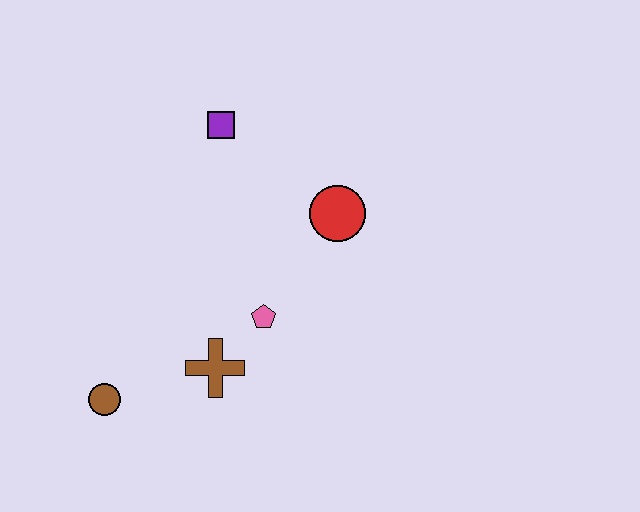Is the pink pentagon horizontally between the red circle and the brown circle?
Yes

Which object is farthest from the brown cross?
The purple square is farthest from the brown cross.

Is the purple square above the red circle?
Yes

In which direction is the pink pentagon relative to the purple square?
The pink pentagon is below the purple square.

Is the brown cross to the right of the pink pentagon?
No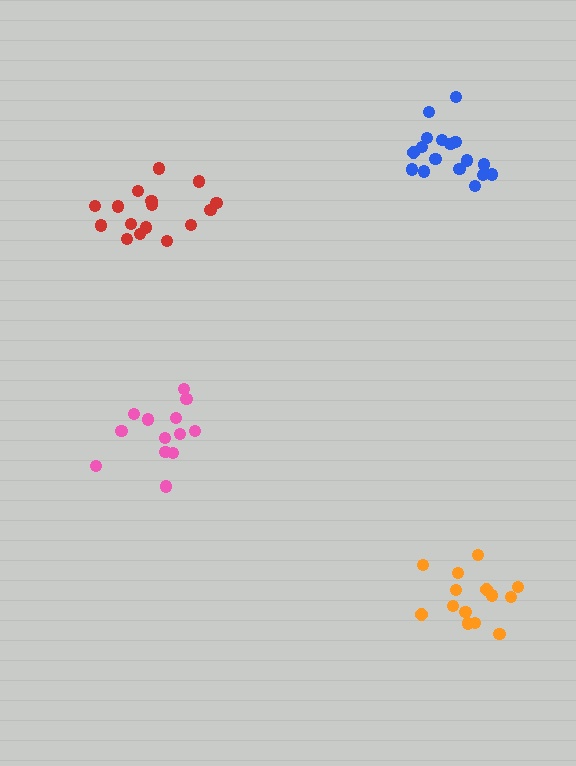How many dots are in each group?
Group 1: 16 dots, Group 2: 14 dots, Group 3: 13 dots, Group 4: 17 dots (60 total).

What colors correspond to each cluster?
The clusters are colored: red, orange, pink, blue.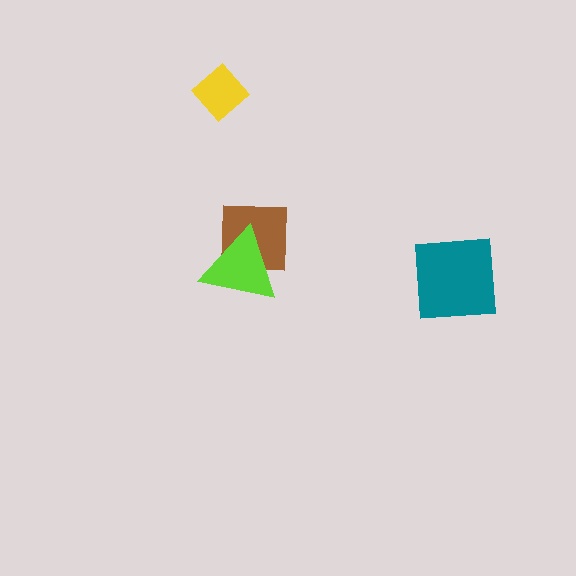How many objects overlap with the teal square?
0 objects overlap with the teal square.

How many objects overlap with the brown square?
1 object overlaps with the brown square.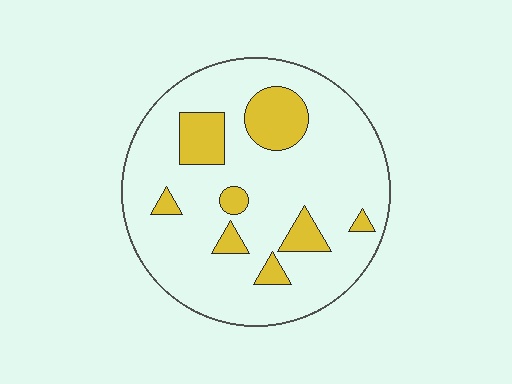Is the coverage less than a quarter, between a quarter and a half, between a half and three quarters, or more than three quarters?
Less than a quarter.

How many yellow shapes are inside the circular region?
8.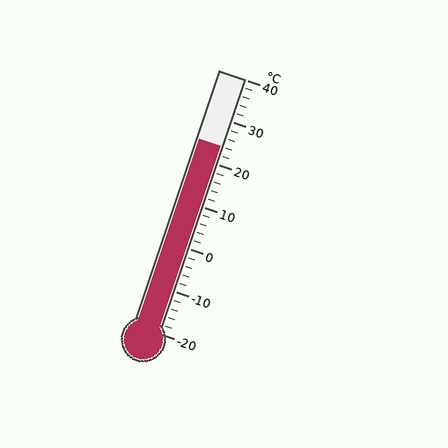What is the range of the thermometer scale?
The thermometer scale ranges from -20°C to 40°C.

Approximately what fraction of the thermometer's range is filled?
The thermometer is filled to approximately 75% of its range.